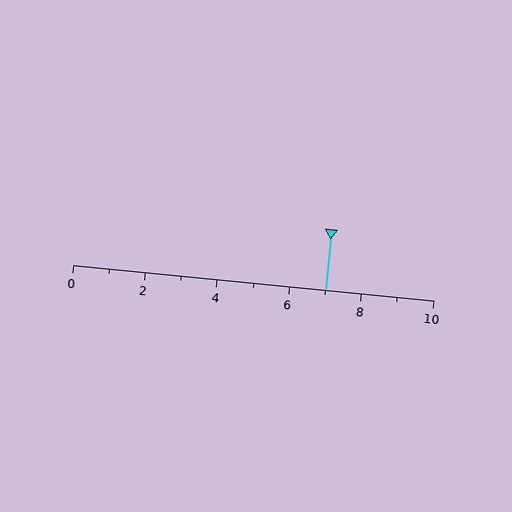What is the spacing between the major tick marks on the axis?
The major ticks are spaced 2 apart.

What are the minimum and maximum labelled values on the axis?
The axis runs from 0 to 10.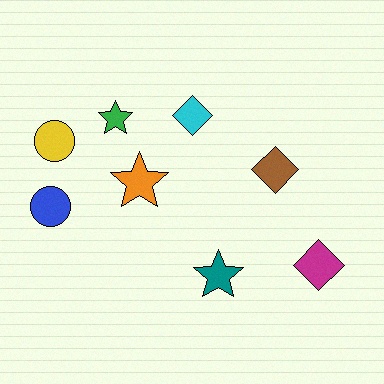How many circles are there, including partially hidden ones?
There are 2 circles.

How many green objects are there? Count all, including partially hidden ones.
There is 1 green object.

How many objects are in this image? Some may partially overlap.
There are 8 objects.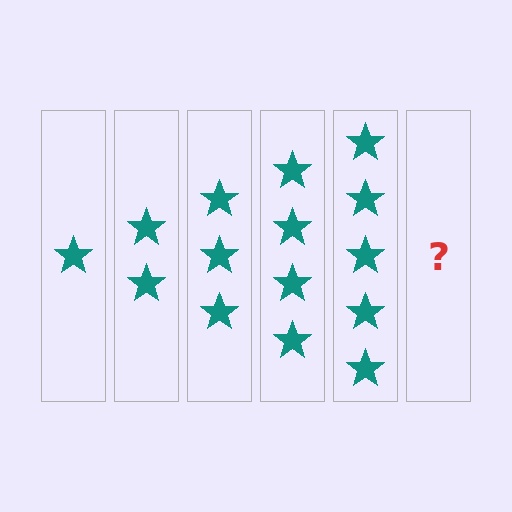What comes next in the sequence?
The next element should be 6 stars.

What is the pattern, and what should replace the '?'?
The pattern is that each step adds one more star. The '?' should be 6 stars.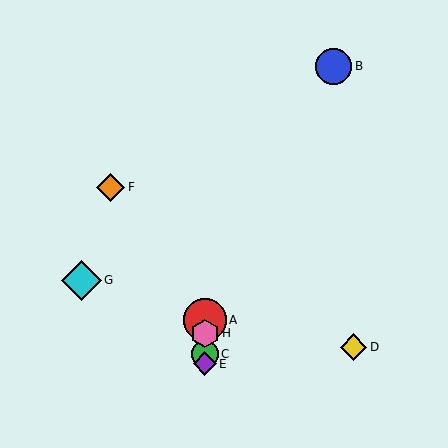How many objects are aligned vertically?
4 objects (A, C, E, H) are aligned vertically.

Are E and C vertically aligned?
Yes, both are at x≈205.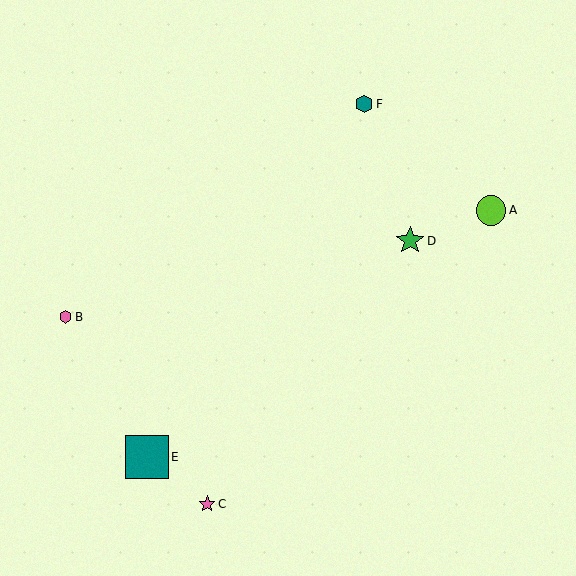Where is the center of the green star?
The center of the green star is at (410, 241).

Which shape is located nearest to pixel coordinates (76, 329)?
The pink hexagon (labeled B) at (65, 317) is nearest to that location.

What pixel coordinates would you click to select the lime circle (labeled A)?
Click at (491, 210) to select the lime circle A.